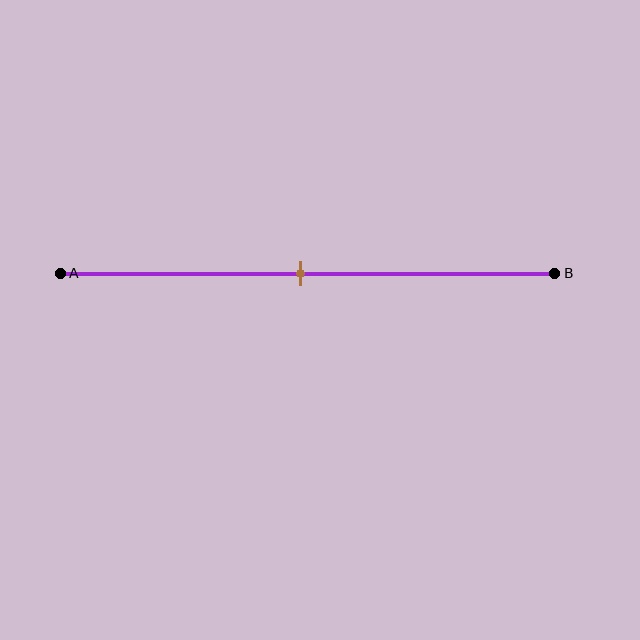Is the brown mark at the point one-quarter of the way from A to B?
No, the mark is at about 50% from A, not at the 25% one-quarter point.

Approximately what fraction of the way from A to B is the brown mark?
The brown mark is approximately 50% of the way from A to B.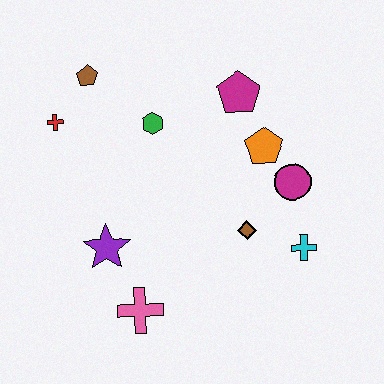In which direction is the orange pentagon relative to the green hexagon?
The orange pentagon is to the right of the green hexagon.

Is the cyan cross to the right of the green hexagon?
Yes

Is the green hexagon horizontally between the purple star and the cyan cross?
Yes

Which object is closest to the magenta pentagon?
The orange pentagon is closest to the magenta pentagon.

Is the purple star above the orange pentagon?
No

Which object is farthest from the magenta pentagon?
The pink cross is farthest from the magenta pentagon.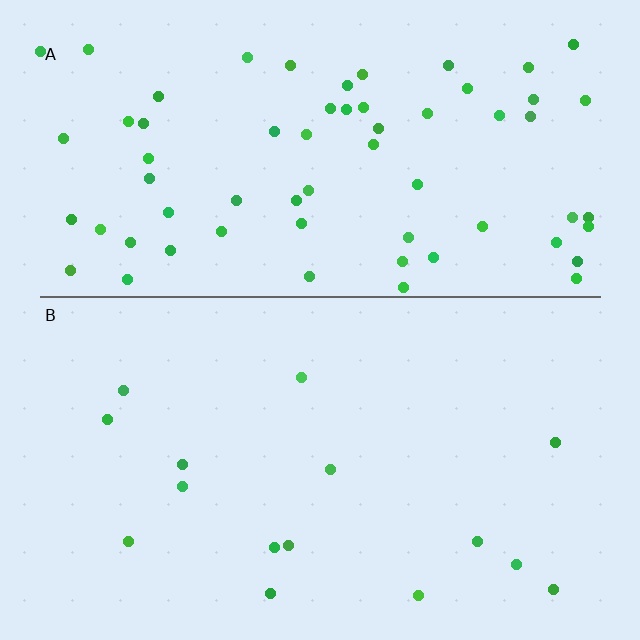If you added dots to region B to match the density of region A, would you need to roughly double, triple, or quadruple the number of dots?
Approximately quadruple.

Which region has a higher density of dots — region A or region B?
A (the top).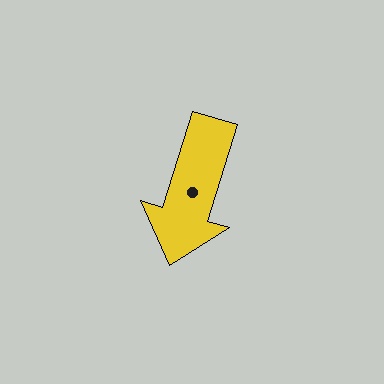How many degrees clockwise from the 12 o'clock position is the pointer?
Approximately 197 degrees.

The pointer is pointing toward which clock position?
Roughly 7 o'clock.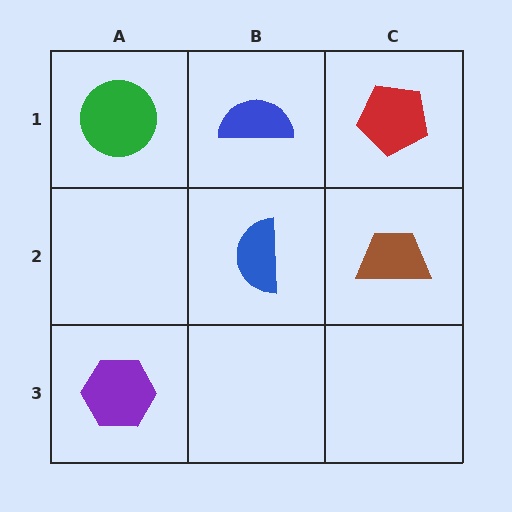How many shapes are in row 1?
3 shapes.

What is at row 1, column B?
A blue semicircle.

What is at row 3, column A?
A purple hexagon.